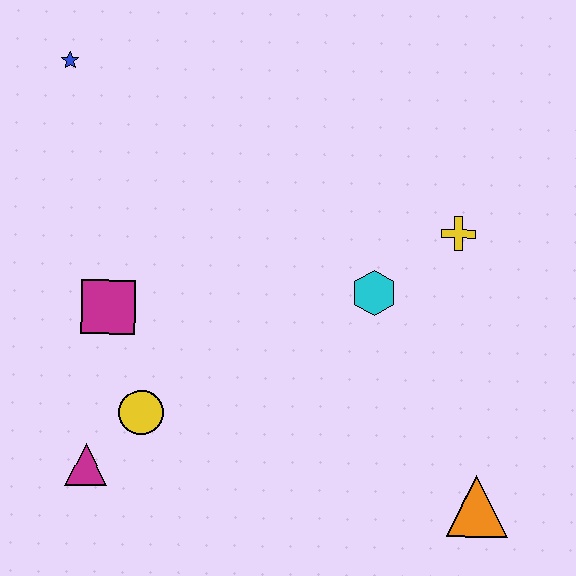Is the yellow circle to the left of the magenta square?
No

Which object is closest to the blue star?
The magenta square is closest to the blue star.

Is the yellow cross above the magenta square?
Yes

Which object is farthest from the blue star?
The orange triangle is farthest from the blue star.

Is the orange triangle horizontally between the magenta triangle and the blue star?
No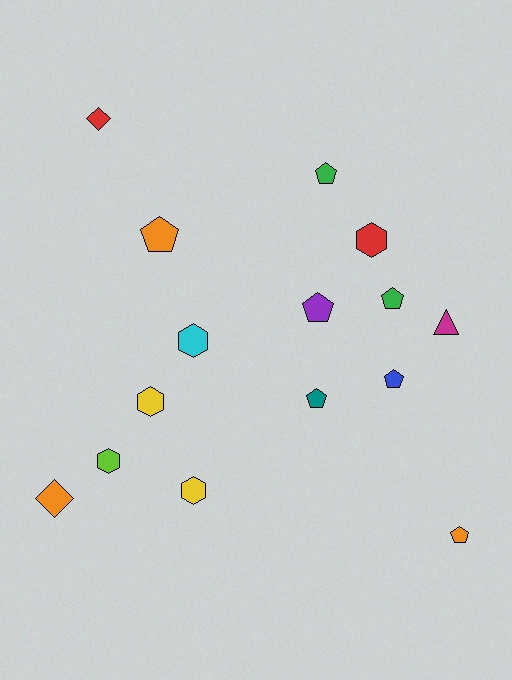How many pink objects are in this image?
There are no pink objects.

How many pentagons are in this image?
There are 7 pentagons.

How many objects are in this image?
There are 15 objects.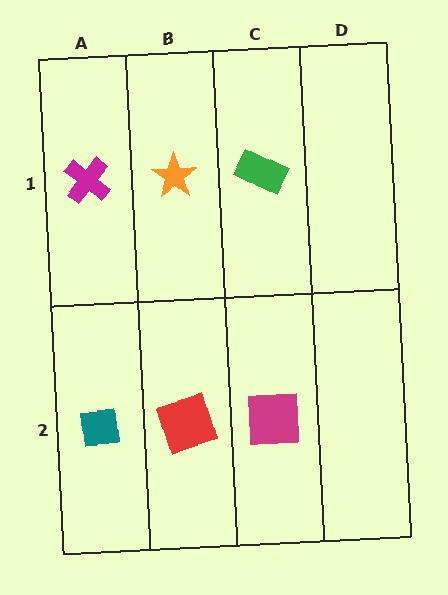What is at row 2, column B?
A red square.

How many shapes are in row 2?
3 shapes.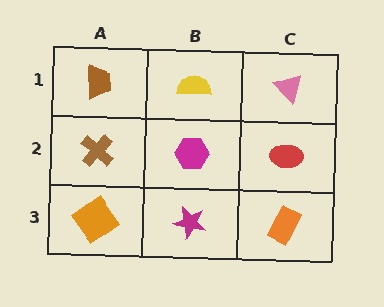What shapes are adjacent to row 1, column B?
A magenta hexagon (row 2, column B), a brown trapezoid (row 1, column A), a pink triangle (row 1, column C).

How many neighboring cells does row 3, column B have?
3.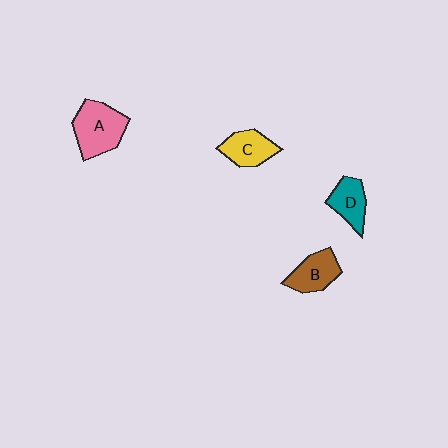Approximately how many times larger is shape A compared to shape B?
Approximately 1.4 times.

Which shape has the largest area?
Shape A (pink).